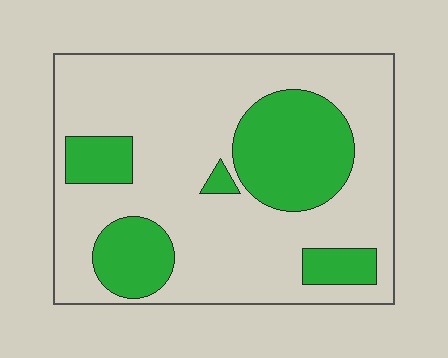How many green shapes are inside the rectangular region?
5.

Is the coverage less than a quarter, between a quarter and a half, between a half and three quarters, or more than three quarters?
Between a quarter and a half.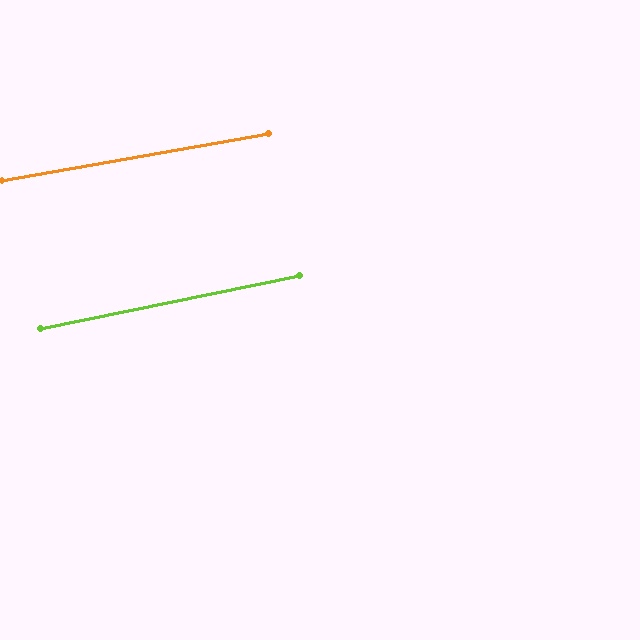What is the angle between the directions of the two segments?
Approximately 2 degrees.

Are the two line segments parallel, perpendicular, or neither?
Parallel — their directions differ by only 1.5°.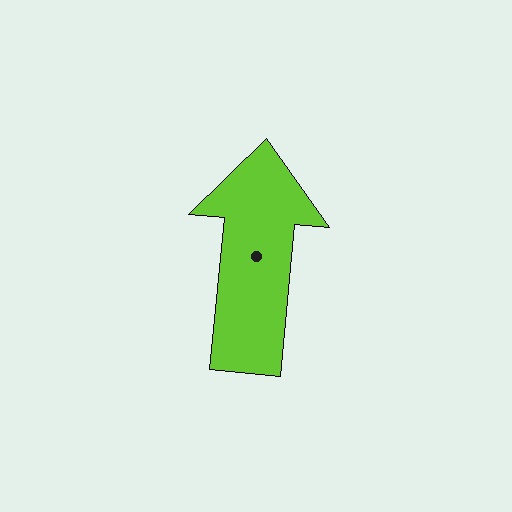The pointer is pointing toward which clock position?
Roughly 12 o'clock.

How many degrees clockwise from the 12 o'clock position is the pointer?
Approximately 5 degrees.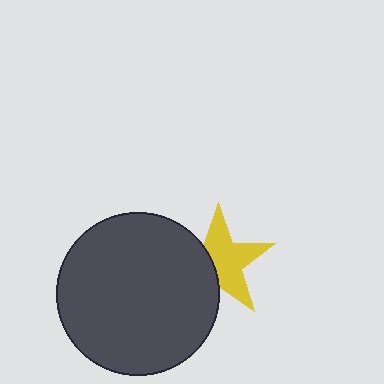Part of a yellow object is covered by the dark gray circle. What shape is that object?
It is a star.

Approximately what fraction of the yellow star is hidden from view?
Roughly 38% of the yellow star is hidden behind the dark gray circle.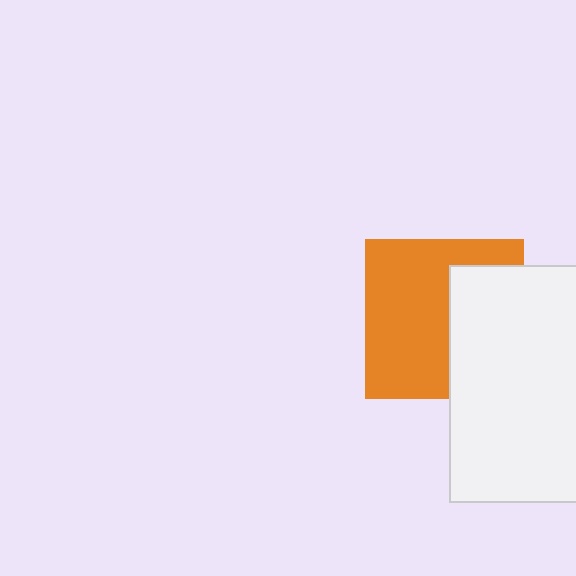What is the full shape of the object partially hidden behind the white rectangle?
The partially hidden object is an orange square.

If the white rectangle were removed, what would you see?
You would see the complete orange square.